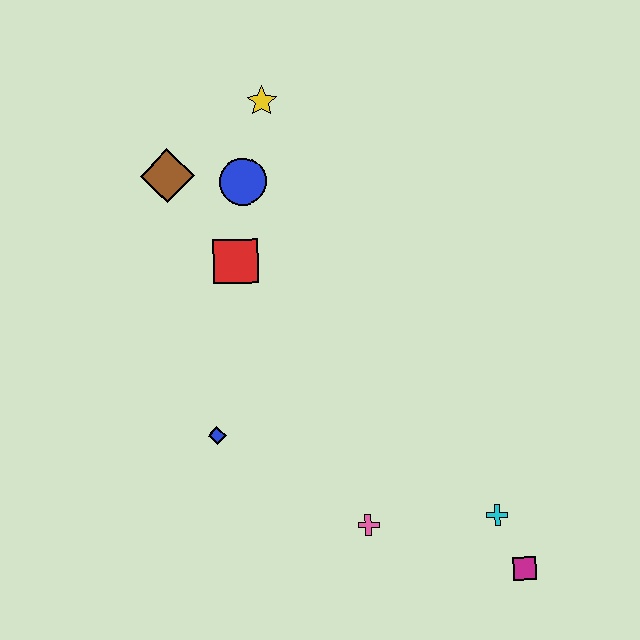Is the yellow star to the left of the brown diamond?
No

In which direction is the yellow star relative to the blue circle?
The yellow star is above the blue circle.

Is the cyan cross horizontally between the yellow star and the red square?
No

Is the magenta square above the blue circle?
No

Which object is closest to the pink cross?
The cyan cross is closest to the pink cross.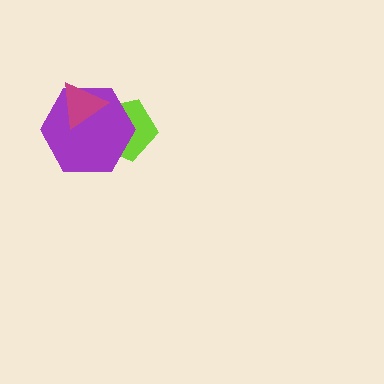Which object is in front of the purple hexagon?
The magenta triangle is in front of the purple hexagon.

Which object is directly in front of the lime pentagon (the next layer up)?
The purple hexagon is directly in front of the lime pentagon.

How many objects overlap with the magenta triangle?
2 objects overlap with the magenta triangle.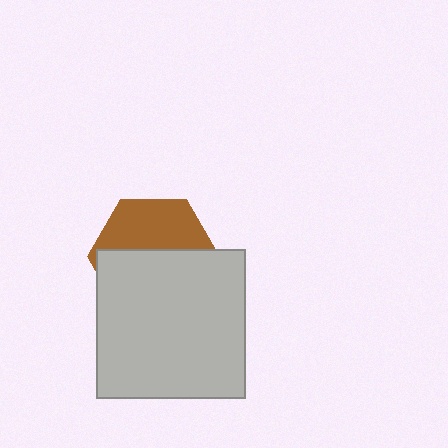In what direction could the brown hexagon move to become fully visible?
The brown hexagon could move up. That would shift it out from behind the light gray square entirely.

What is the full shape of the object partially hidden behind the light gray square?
The partially hidden object is a brown hexagon.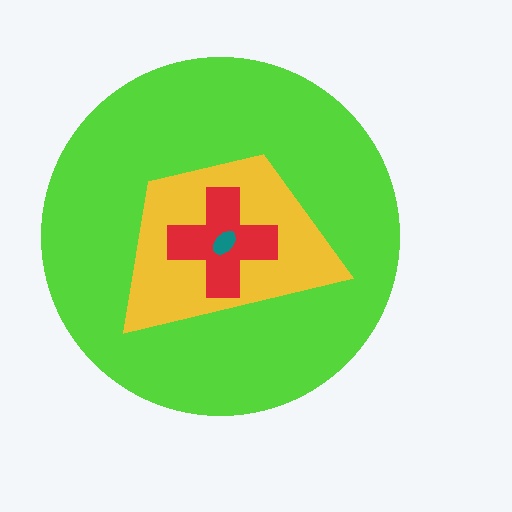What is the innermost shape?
The teal ellipse.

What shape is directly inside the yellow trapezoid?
The red cross.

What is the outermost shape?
The lime circle.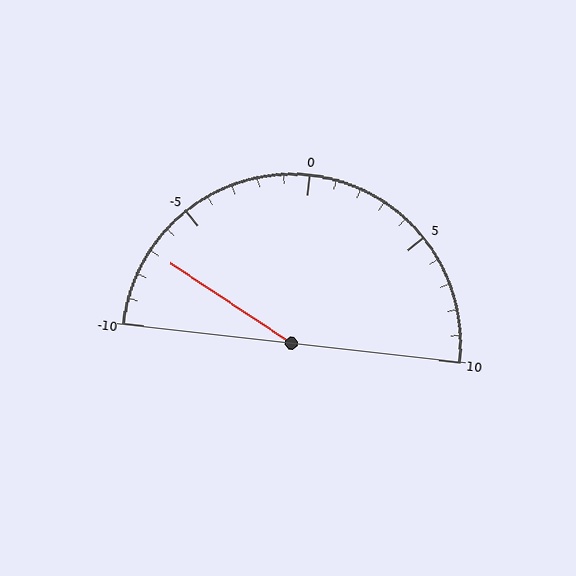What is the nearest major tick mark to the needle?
The nearest major tick mark is -5.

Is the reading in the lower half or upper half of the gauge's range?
The reading is in the lower half of the range (-10 to 10).